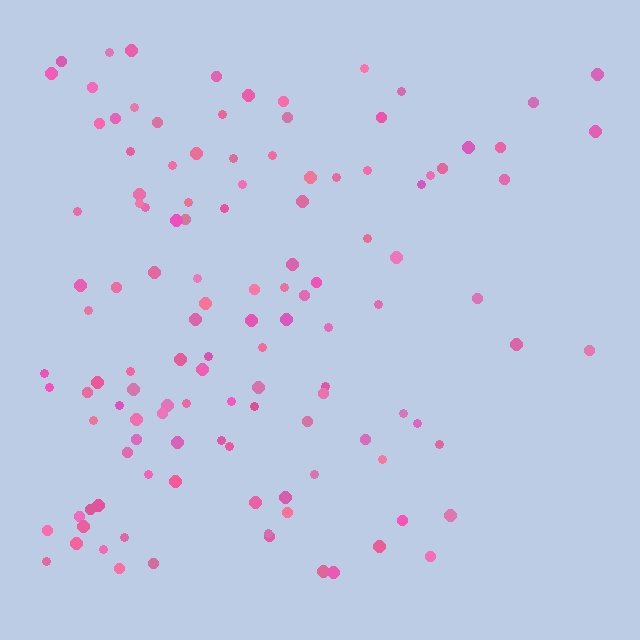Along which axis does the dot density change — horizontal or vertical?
Horizontal.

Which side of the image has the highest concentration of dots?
The left.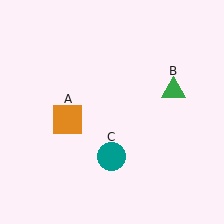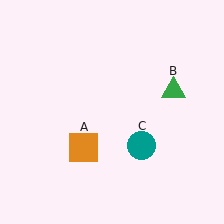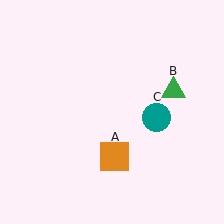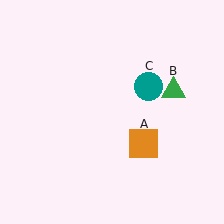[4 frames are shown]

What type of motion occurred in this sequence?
The orange square (object A), teal circle (object C) rotated counterclockwise around the center of the scene.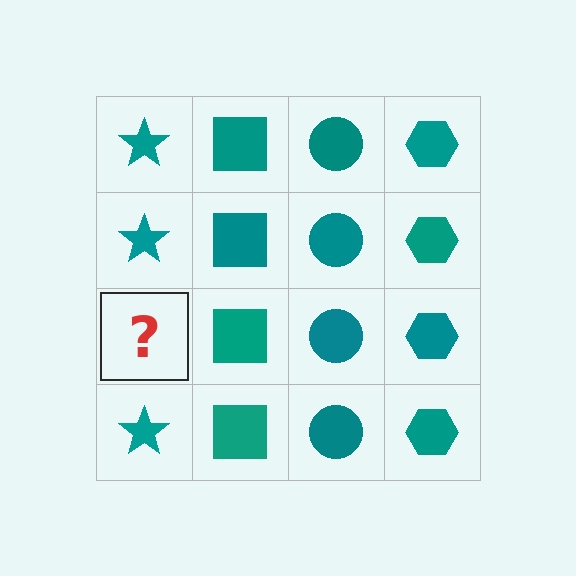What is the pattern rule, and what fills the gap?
The rule is that each column has a consistent shape. The gap should be filled with a teal star.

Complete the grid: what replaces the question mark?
The question mark should be replaced with a teal star.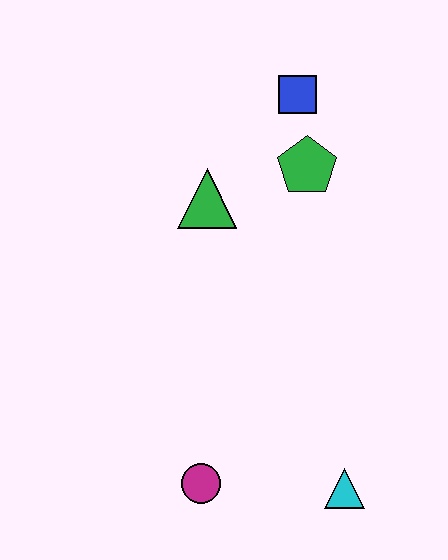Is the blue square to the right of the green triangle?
Yes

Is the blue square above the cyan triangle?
Yes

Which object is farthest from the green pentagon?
The magenta circle is farthest from the green pentagon.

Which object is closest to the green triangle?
The green pentagon is closest to the green triangle.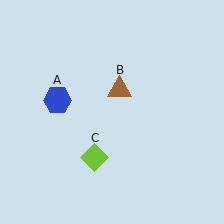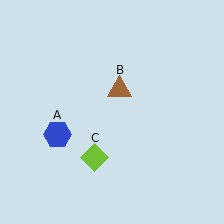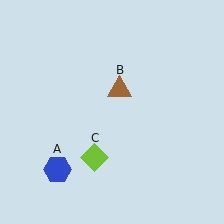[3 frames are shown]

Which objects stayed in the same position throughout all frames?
Brown triangle (object B) and lime diamond (object C) remained stationary.